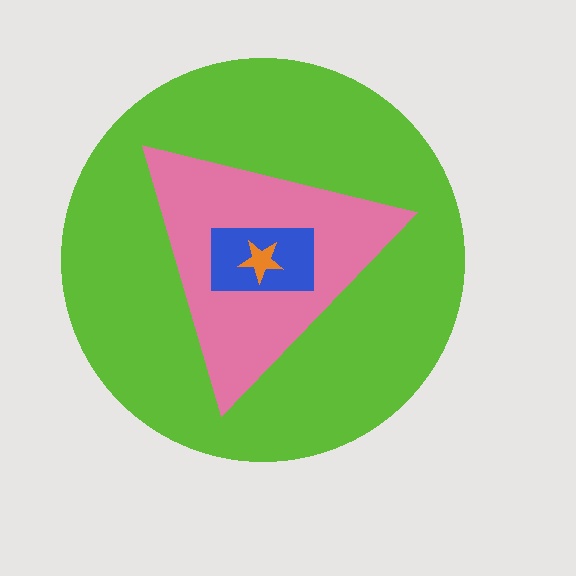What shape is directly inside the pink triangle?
The blue rectangle.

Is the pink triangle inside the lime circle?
Yes.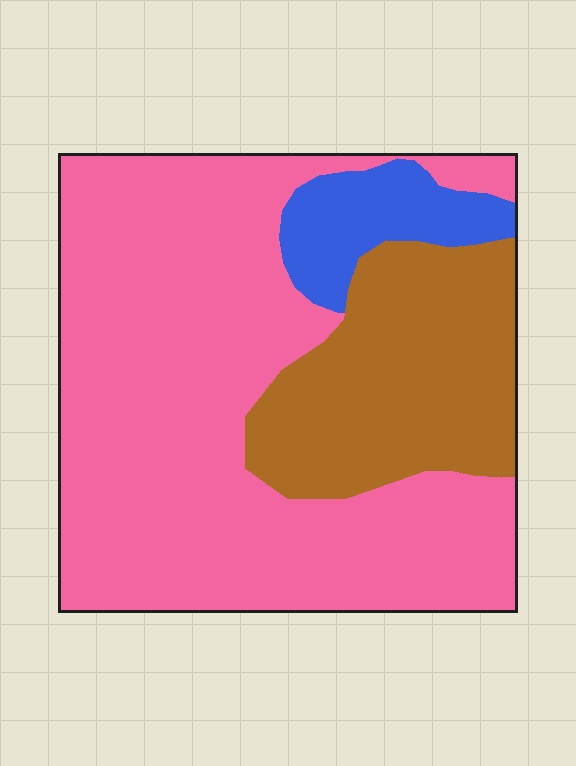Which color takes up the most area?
Pink, at roughly 65%.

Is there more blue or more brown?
Brown.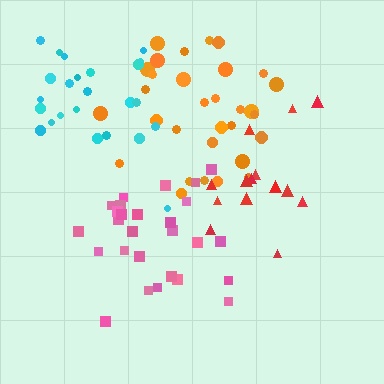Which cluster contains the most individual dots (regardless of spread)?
Orange (31).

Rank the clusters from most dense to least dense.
pink, orange, red, cyan.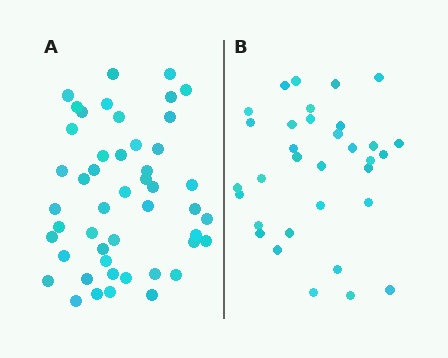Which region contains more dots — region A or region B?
Region A (the left region) has more dots.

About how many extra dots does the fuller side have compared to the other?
Region A has approximately 15 more dots than region B.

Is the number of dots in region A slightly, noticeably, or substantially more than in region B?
Region A has substantially more. The ratio is roughly 1.5 to 1.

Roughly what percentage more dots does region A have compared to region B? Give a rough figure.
About 45% more.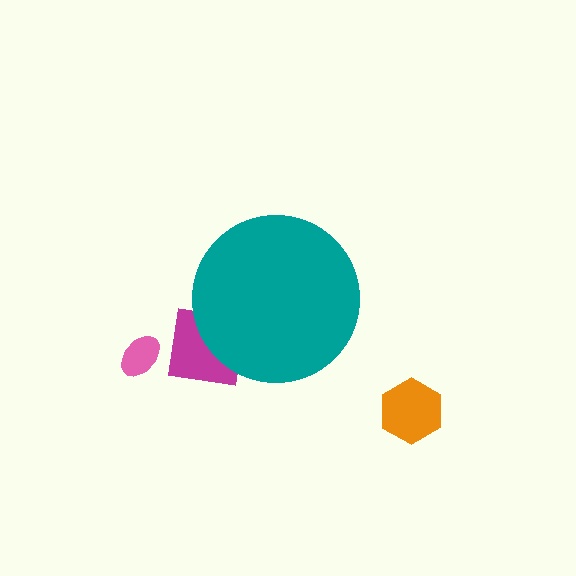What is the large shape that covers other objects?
A teal circle.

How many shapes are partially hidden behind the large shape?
1 shape is partially hidden.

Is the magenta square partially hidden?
Yes, the magenta square is partially hidden behind the teal circle.